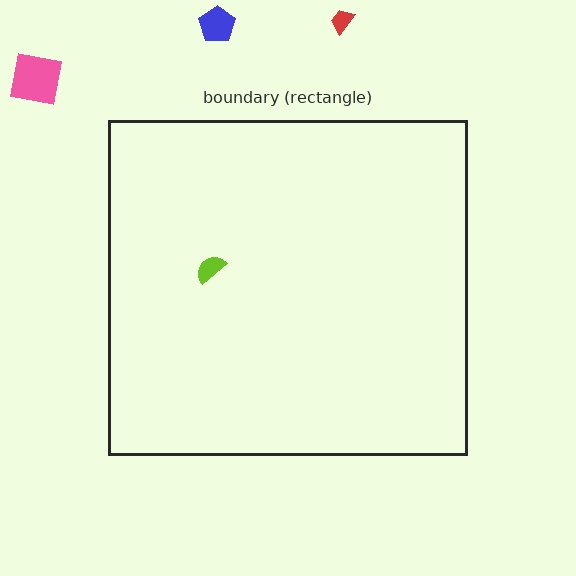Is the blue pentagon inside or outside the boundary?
Outside.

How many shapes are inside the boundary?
1 inside, 3 outside.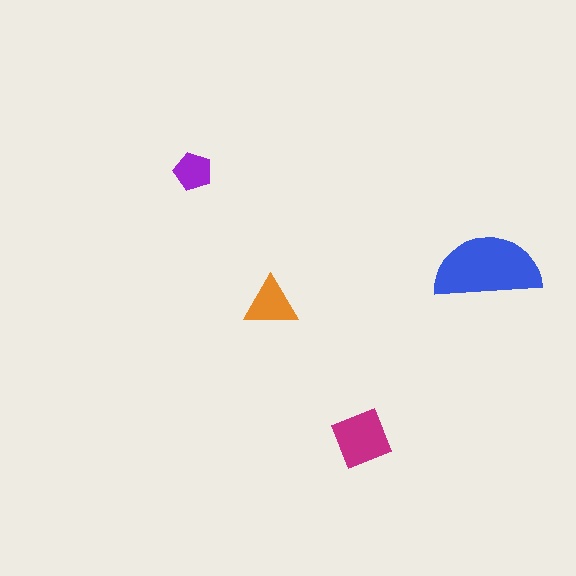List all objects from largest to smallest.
The blue semicircle, the magenta diamond, the orange triangle, the purple pentagon.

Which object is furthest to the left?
The purple pentagon is leftmost.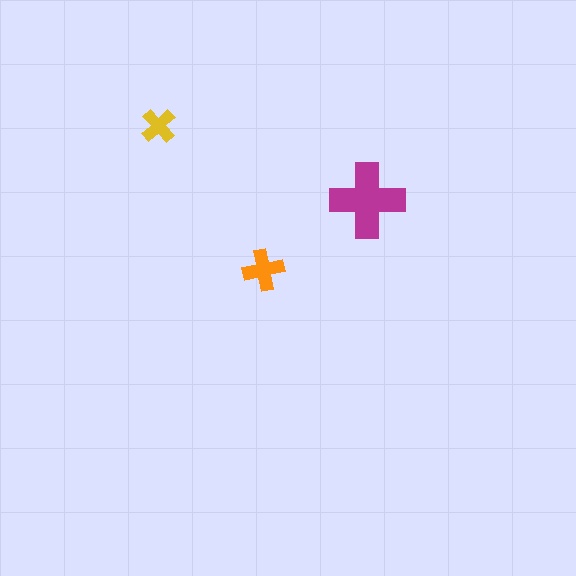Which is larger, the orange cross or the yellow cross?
The orange one.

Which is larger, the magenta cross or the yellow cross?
The magenta one.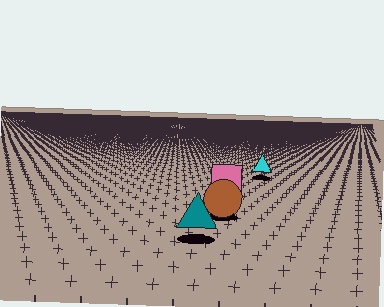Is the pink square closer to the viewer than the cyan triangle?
Yes. The pink square is closer — you can tell from the texture gradient: the ground texture is coarser near it.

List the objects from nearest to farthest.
From nearest to farthest: the teal triangle, the brown circle, the pink square, the cyan triangle.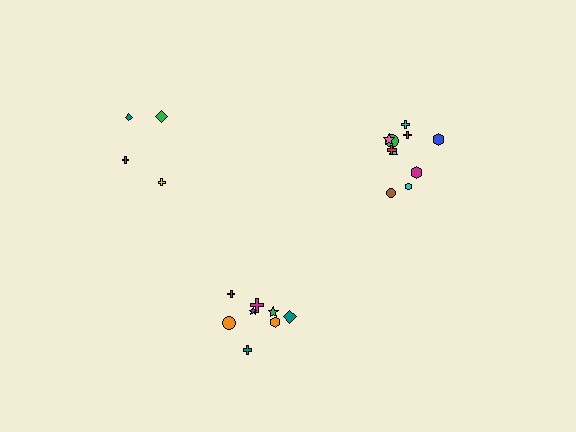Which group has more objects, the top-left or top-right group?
The top-right group.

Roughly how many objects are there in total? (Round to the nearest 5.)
Roughly 20 objects in total.